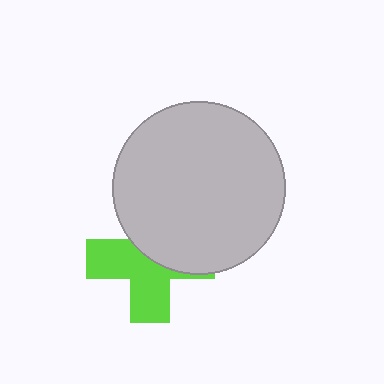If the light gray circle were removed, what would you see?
You would see the complete lime cross.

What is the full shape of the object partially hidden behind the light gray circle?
The partially hidden object is a lime cross.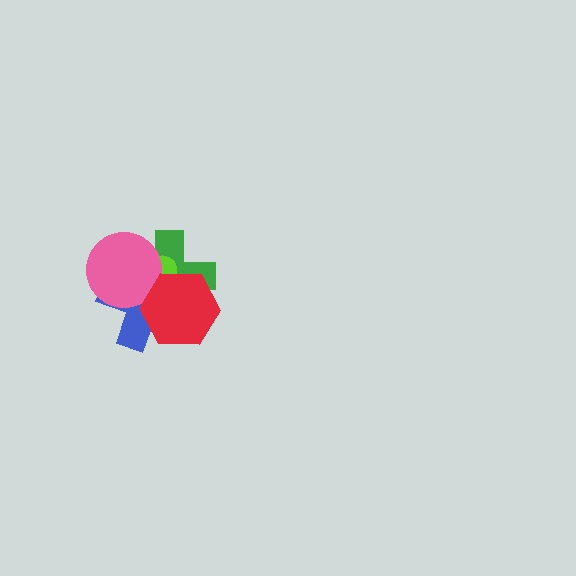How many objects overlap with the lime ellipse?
4 objects overlap with the lime ellipse.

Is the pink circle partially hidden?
Yes, it is partially covered by another shape.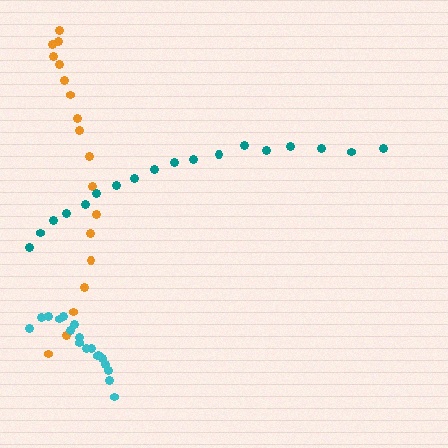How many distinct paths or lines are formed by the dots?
There are 3 distinct paths.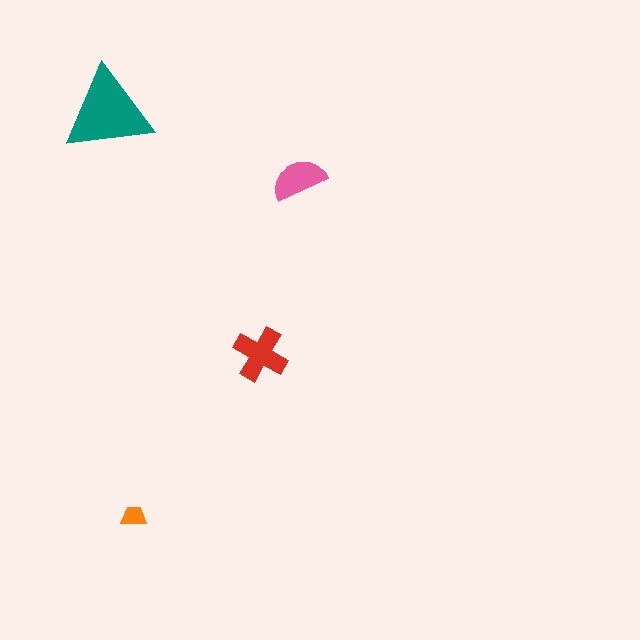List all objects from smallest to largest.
The orange trapezoid, the pink semicircle, the red cross, the teal triangle.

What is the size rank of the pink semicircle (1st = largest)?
3rd.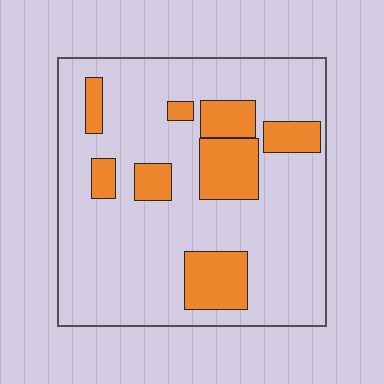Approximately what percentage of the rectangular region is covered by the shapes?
Approximately 20%.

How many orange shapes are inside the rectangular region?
8.